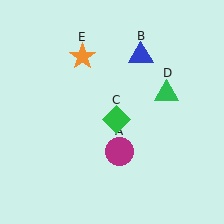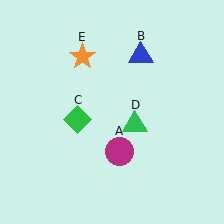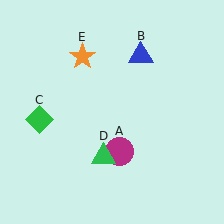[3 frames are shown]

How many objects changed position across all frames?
2 objects changed position: green diamond (object C), green triangle (object D).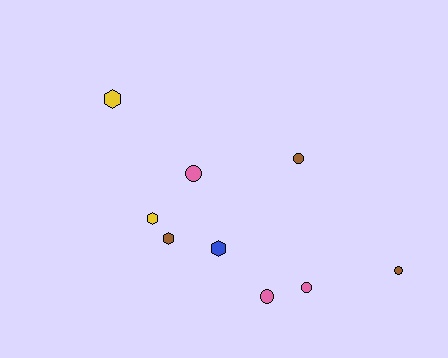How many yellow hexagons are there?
There are 2 yellow hexagons.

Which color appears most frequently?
Brown, with 3 objects.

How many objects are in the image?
There are 9 objects.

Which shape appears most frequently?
Circle, with 5 objects.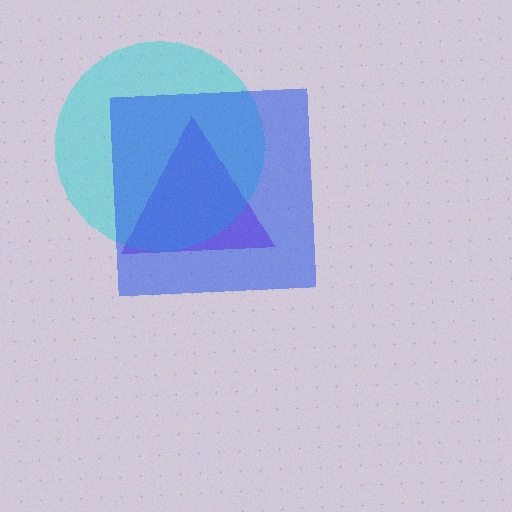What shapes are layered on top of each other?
The layered shapes are: a purple triangle, a cyan circle, a blue square.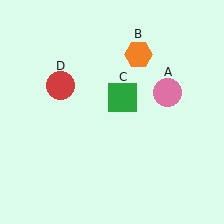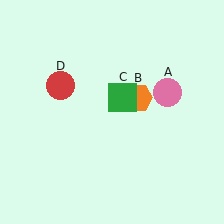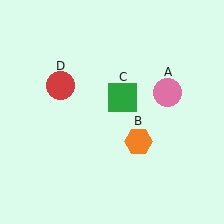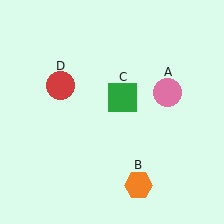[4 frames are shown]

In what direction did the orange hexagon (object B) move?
The orange hexagon (object B) moved down.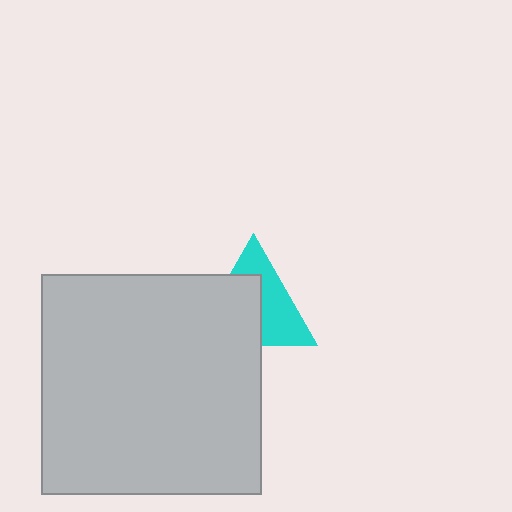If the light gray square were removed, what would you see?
You would see the complete cyan triangle.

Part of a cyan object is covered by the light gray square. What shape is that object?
It is a triangle.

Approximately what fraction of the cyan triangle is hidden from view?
Roughly 51% of the cyan triangle is hidden behind the light gray square.